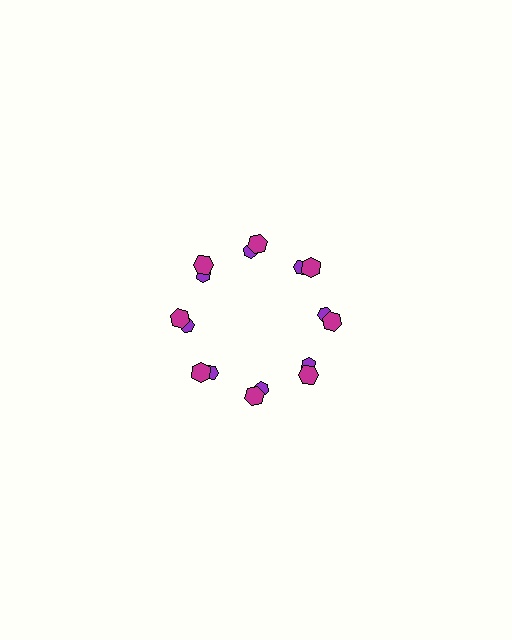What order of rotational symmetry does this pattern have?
This pattern has 8-fold rotational symmetry.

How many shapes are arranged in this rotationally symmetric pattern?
There are 16 shapes, arranged in 8 groups of 2.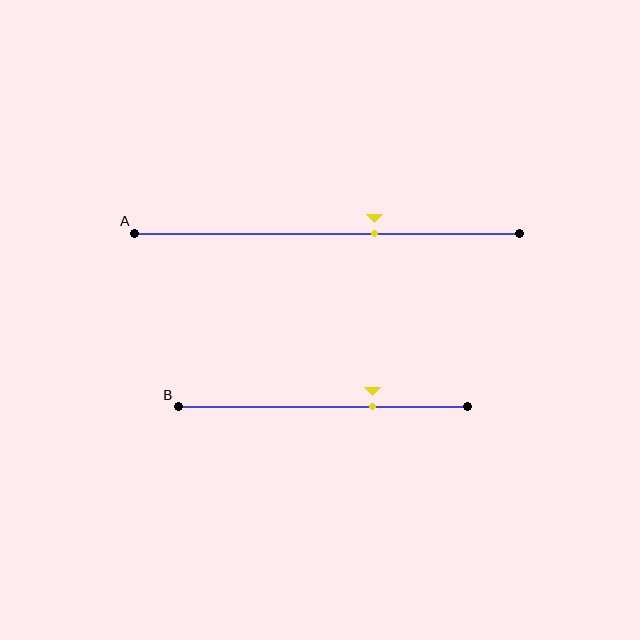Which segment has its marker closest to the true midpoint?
Segment A has its marker closest to the true midpoint.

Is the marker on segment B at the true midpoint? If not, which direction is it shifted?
No, the marker on segment B is shifted to the right by about 17% of the segment length.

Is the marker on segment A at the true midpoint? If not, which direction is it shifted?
No, the marker on segment A is shifted to the right by about 12% of the segment length.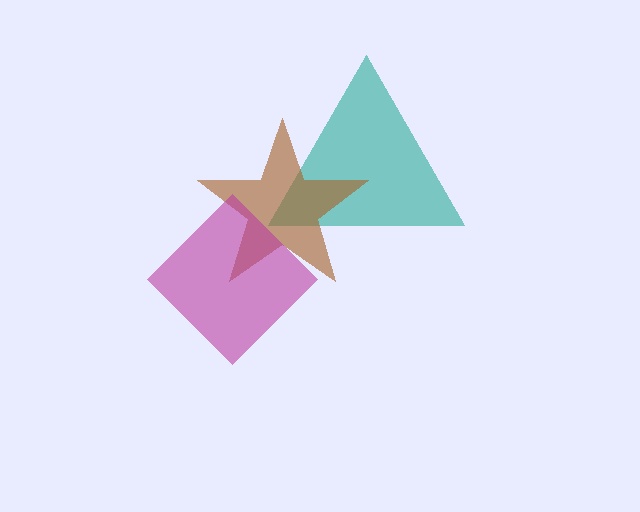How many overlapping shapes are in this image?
There are 3 overlapping shapes in the image.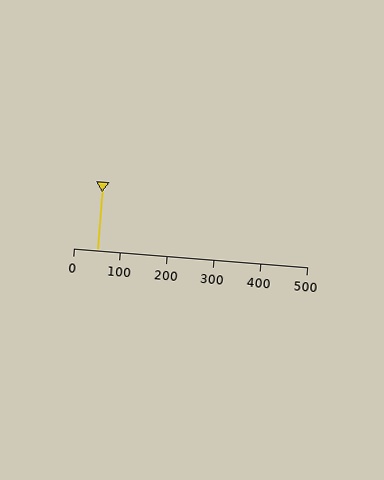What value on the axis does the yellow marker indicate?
The marker indicates approximately 50.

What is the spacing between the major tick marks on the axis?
The major ticks are spaced 100 apart.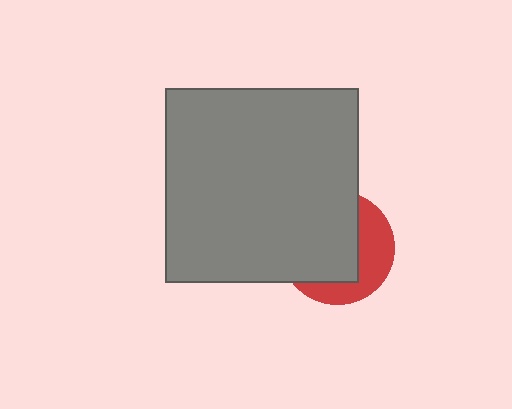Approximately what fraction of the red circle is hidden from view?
Roughly 63% of the red circle is hidden behind the gray rectangle.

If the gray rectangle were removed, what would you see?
You would see the complete red circle.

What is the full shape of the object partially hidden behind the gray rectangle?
The partially hidden object is a red circle.